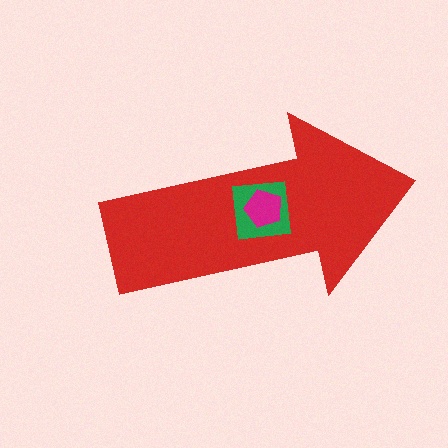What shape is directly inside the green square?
The magenta pentagon.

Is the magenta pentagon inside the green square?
Yes.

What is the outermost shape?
The red arrow.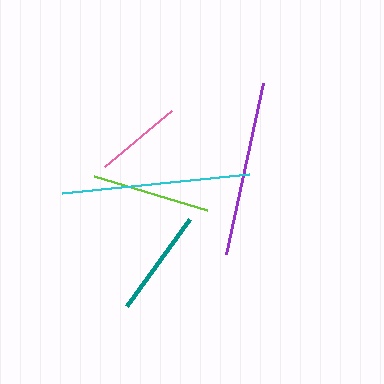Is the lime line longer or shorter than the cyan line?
The cyan line is longer than the lime line.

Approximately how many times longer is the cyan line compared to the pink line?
The cyan line is approximately 2.1 times the length of the pink line.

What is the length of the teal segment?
The teal segment is approximately 108 pixels long.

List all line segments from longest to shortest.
From longest to shortest: cyan, purple, lime, teal, pink.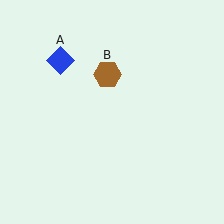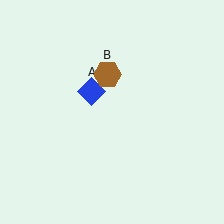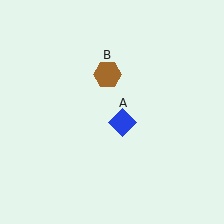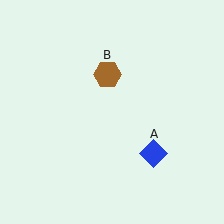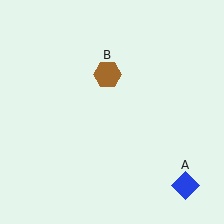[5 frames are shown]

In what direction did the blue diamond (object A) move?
The blue diamond (object A) moved down and to the right.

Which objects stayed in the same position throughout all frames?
Brown hexagon (object B) remained stationary.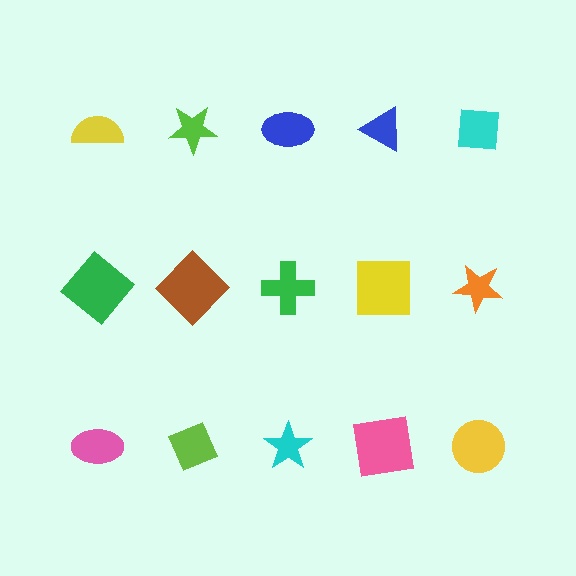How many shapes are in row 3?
5 shapes.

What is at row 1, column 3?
A blue ellipse.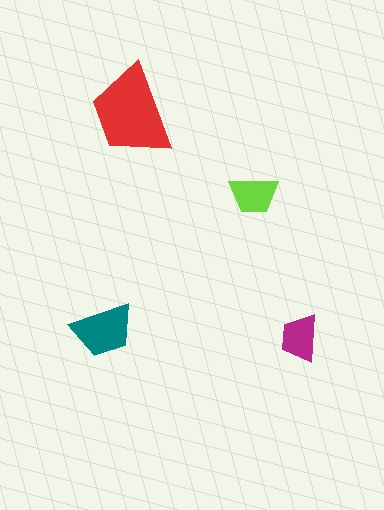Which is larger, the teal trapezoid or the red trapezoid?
The red one.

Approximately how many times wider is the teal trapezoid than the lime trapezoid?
About 1.5 times wider.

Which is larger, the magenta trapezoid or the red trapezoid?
The red one.